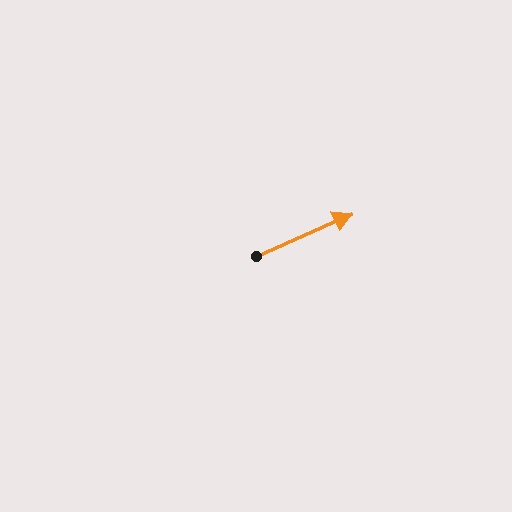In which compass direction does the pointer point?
Northeast.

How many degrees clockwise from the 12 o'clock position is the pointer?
Approximately 66 degrees.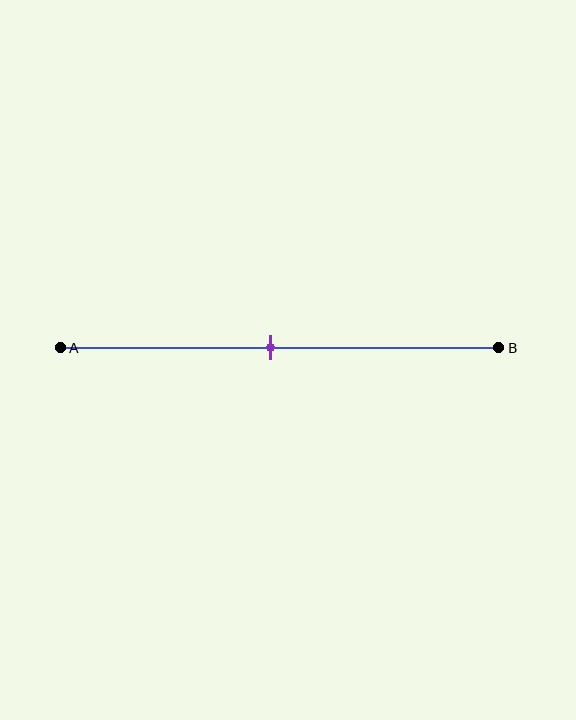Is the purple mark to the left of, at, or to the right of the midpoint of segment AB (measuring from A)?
The purple mark is approximately at the midpoint of segment AB.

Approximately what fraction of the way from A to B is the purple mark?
The purple mark is approximately 50% of the way from A to B.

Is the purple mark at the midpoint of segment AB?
Yes, the mark is approximately at the midpoint.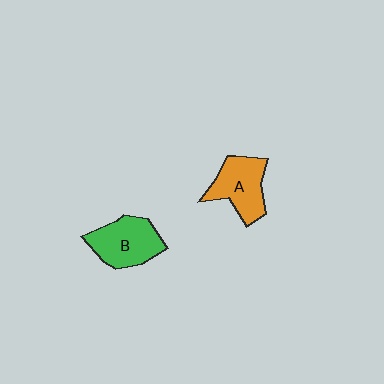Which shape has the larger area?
Shape B (green).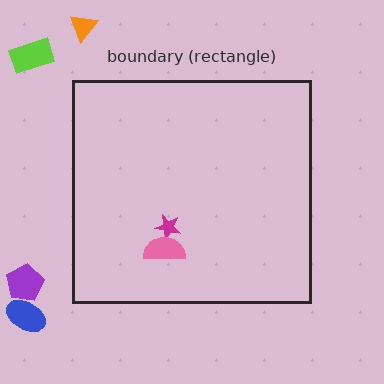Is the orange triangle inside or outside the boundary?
Outside.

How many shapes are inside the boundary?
2 inside, 4 outside.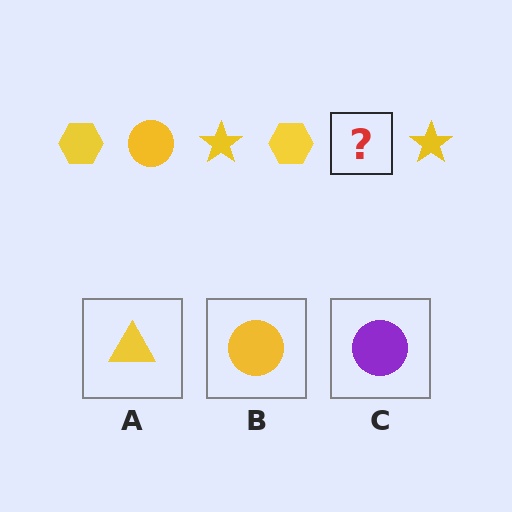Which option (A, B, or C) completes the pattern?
B.